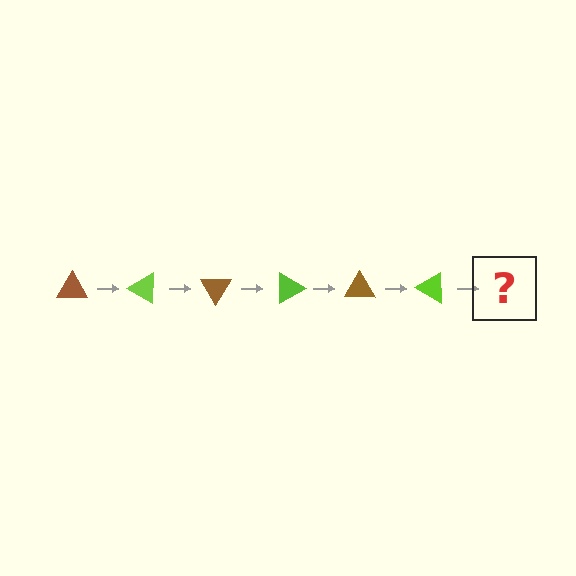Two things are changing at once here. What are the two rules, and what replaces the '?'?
The two rules are that it rotates 30 degrees each step and the color cycles through brown and lime. The '?' should be a brown triangle, rotated 180 degrees from the start.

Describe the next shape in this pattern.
It should be a brown triangle, rotated 180 degrees from the start.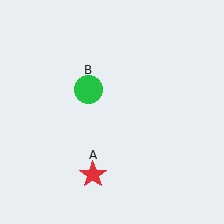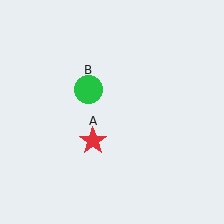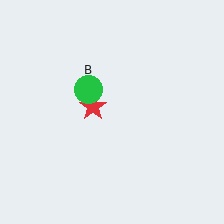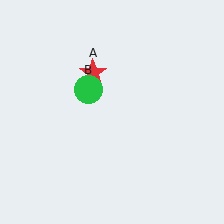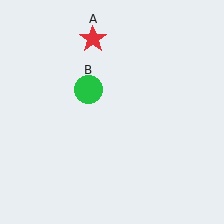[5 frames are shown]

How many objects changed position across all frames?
1 object changed position: red star (object A).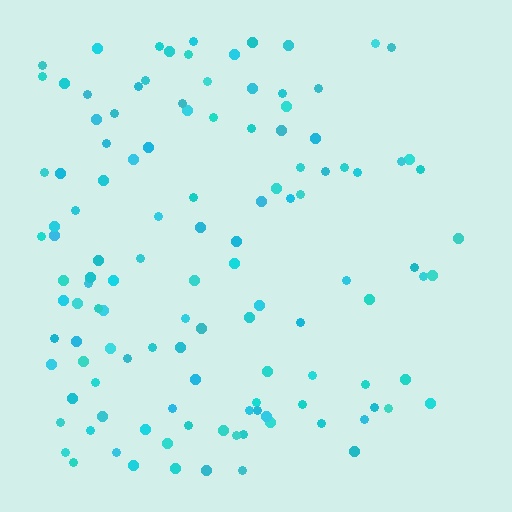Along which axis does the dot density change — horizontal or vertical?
Horizontal.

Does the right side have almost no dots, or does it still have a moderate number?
Still a moderate number, just noticeably fewer than the left.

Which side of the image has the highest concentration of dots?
The left.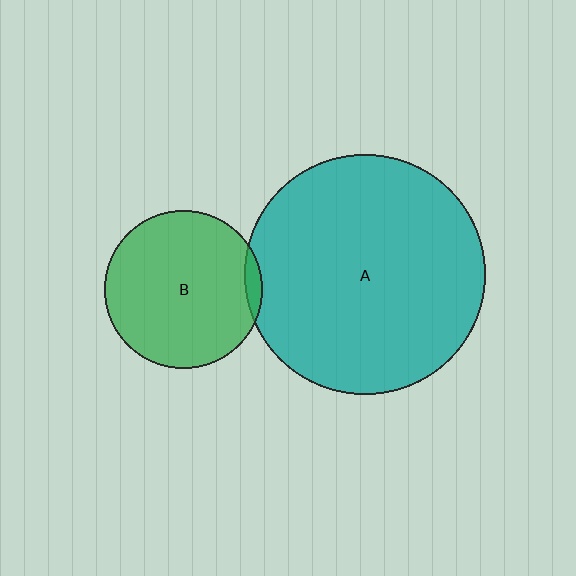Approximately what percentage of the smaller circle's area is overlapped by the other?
Approximately 5%.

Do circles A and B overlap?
Yes.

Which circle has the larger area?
Circle A (teal).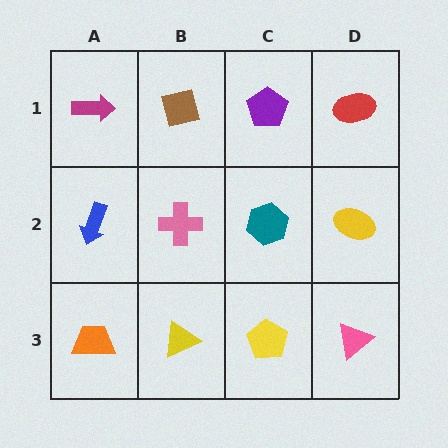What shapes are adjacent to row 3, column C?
A teal hexagon (row 2, column C), a yellow triangle (row 3, column B), a pink triangle (row 3, column D).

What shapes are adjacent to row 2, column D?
A red ellipse (row 1, column D), a pink triangle (row 3, column D), a teal hexagon (row 2, column C).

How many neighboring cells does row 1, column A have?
2.